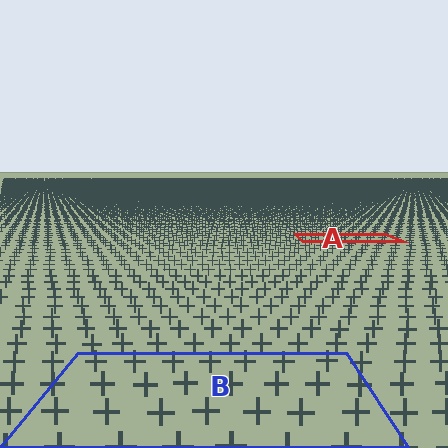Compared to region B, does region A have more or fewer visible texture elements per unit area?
Region A has more texture elements per unit area — they are packed more densely because it is farther away.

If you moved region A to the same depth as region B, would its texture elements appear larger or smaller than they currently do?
They would appear larger. At a closer depth, the same texture elements are projected at a bigger on-screen size.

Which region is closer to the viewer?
Region B is closer. The texture elements there are larger and more spread out.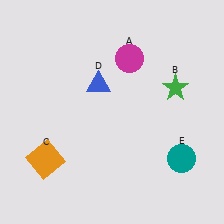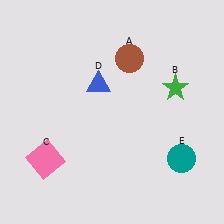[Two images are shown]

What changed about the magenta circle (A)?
In Image 1, A is magenta. In Image 2, it changed to brown.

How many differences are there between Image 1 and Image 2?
There are 2 differences between the two images.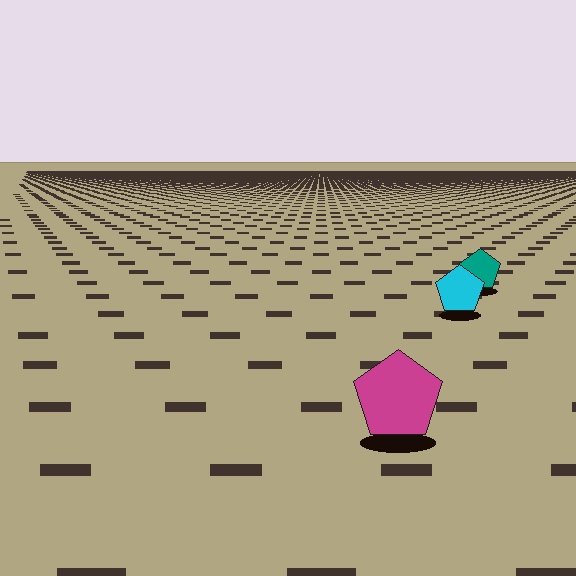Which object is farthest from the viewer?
The teal pentagon is farthest from the viewer. It appears smaller and the ground texture around it is denser.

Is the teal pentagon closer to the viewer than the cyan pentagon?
No. The cyan pentagon is closer — you can tell from the texture gradient: the ground texture is coarser near it.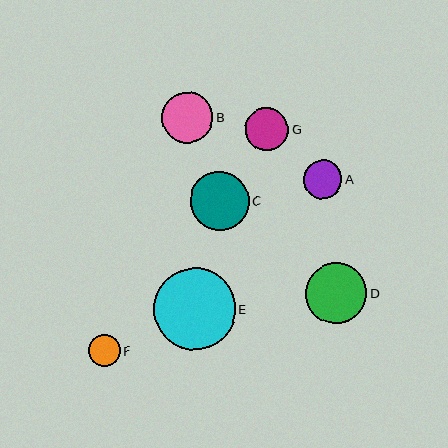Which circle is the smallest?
Circle F is the smallest with a size of approximately 32 pixels.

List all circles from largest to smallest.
From largest to smallest: E, D, C, B, G, A, F.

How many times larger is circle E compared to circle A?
Circle E is approximately 2.1 times the size of circle A.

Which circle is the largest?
Circle E is the largest with a size of approximately 82 pixels.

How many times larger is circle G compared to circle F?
Circle G is approximately 1.3 times the size of circle F.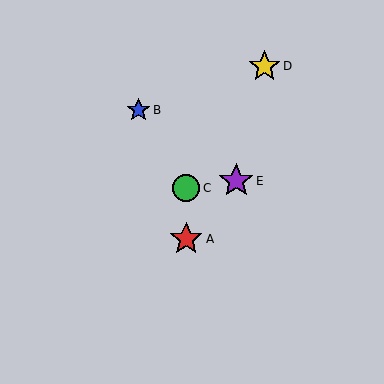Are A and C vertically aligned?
Yes, both are at x≈186.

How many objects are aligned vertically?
2 objects (A, C) are aligned vertically.